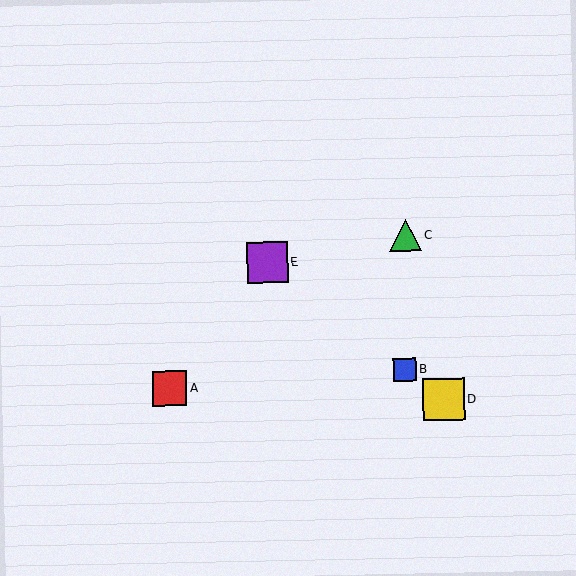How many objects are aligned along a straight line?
3 objects (B, D, E) are aligned along a straight line.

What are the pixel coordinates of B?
Object B is at (404, 369).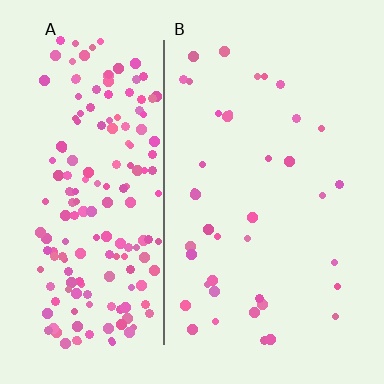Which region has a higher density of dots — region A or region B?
A (the left).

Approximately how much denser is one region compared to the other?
Approximately 5.0× — region A over region B.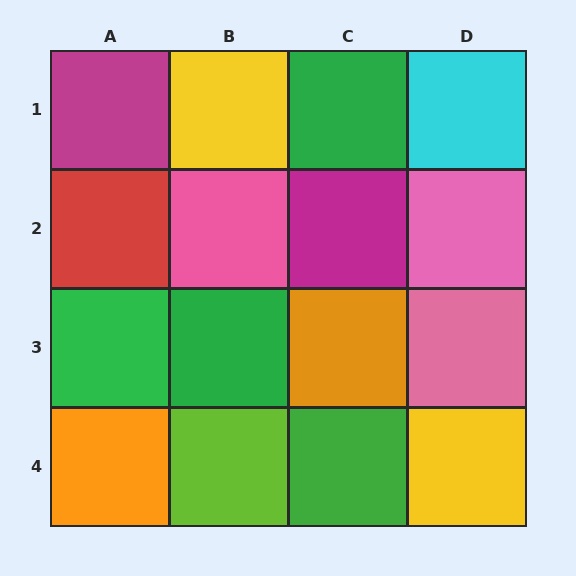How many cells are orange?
2 cells are orange.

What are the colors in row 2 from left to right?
Red, pink, magenta, pink.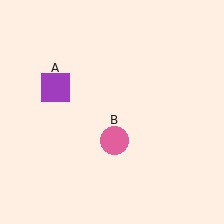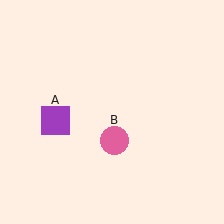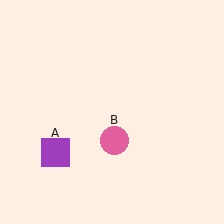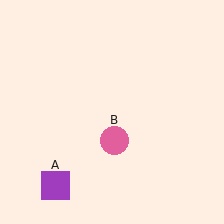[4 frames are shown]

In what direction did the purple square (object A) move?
The purple square (object A) moved down.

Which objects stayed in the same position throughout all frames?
Pink circle (object B) remained stationary.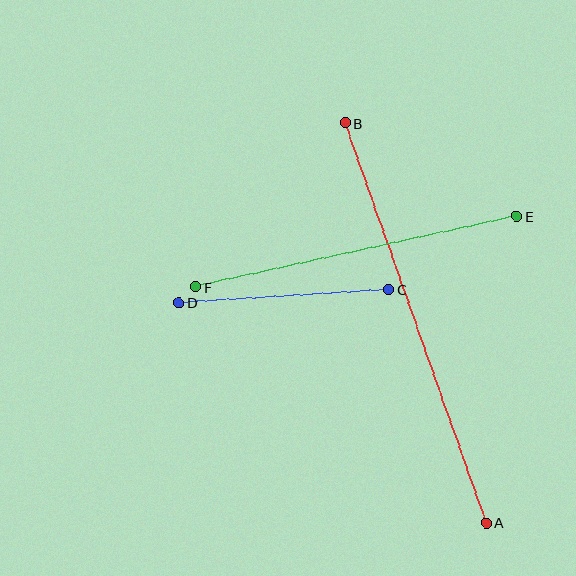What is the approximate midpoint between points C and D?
The midpoint is at approximately (284, 296) pixels.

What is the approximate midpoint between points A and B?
The midpoint is at approximately (416, 323) pixels.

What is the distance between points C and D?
The distance is approximately 210 pixels.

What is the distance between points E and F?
The distance is approximately 329 pixels.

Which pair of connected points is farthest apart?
Points A and B are farthest apart.